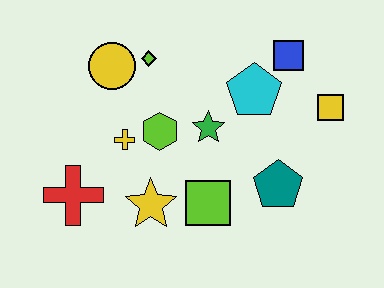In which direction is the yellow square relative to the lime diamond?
The yellow square is to the right of the lime diamond.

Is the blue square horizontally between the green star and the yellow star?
No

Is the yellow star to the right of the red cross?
Yes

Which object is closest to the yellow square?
The blue square is closest to the yellow square.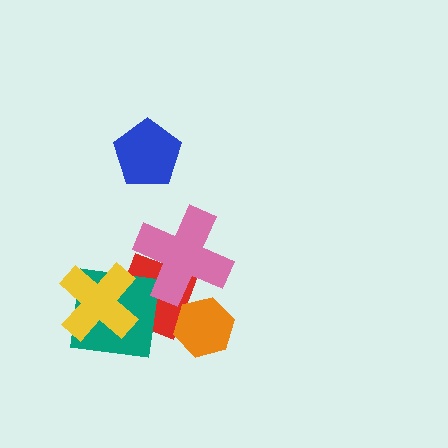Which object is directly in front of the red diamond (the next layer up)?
The orange hexagon is directly in front of the red diamond.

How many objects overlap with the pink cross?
1 object overlaps with the pink cross.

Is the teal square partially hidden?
Yes, it is partially covered by another shape.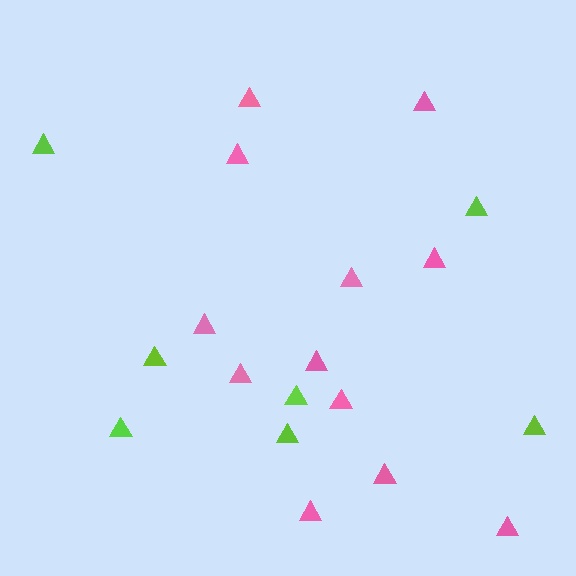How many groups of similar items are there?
There are 2 groups: one group of pink triangles (12) and one group of lime triangles (7).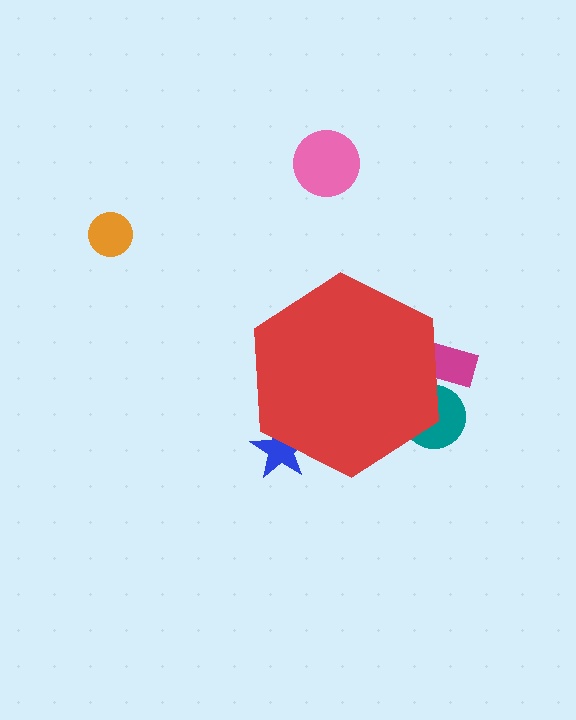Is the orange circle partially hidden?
No, the orange circle is fully visible.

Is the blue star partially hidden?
Yes, the blue star is partially hidden behind the red hexagon.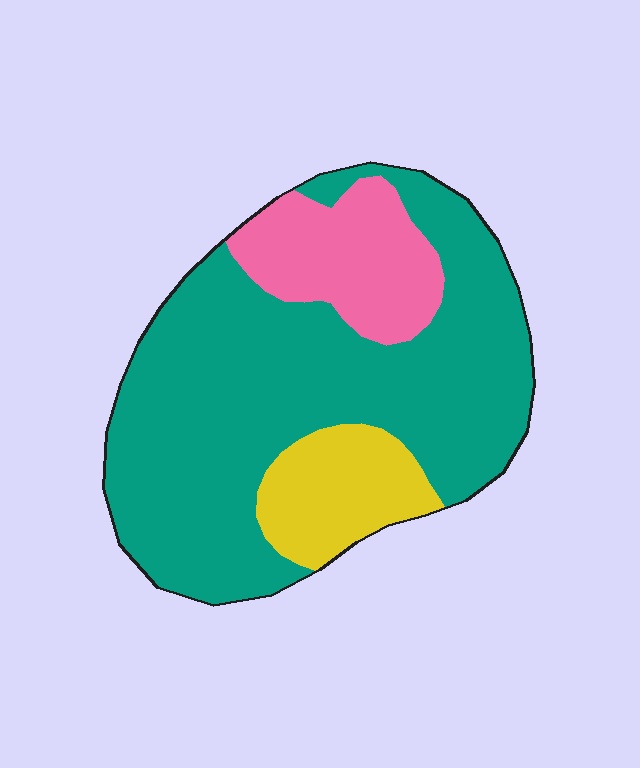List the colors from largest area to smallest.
From largest to smallest: teal, pink, yellow.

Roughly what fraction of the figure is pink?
Pink takes up about one sixth (1/6) of the figure.